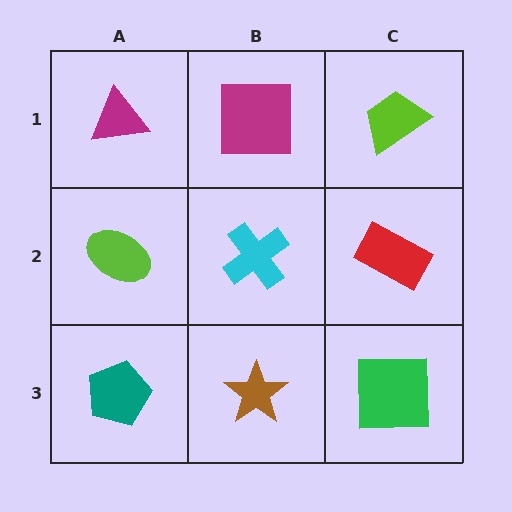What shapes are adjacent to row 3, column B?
A cyan cross (row 2, column B), a teal pentagon (row 3, column A), a green square (row 3, column C).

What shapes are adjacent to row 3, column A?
A lime ellipse (row 2, column A), a brown star (row 3, column B).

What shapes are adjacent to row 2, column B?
A magenta square (row 1, column B), a brown star (row 3, column B), a lime ellipse (row 2, column A), a red rectangle (row 2, column C).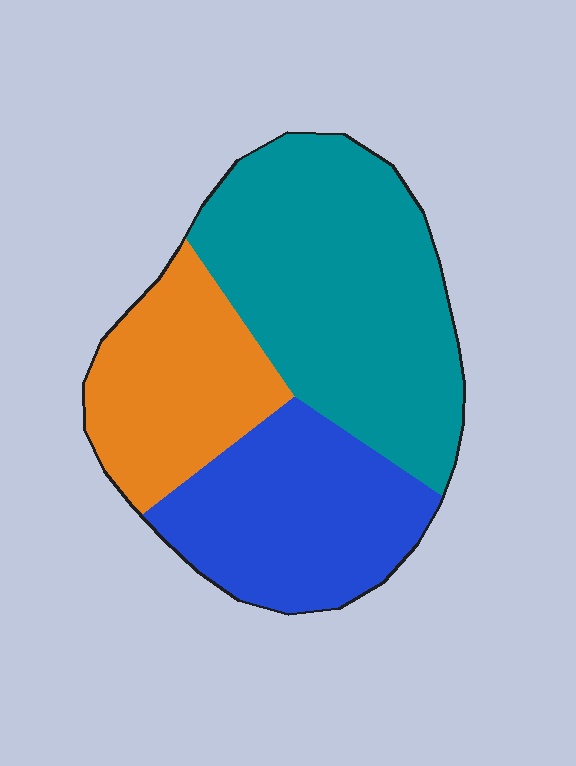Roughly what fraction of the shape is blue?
Blue takes up between a quarter and a half of the shape.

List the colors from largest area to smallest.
From largest to smallest: teal, blue, orange.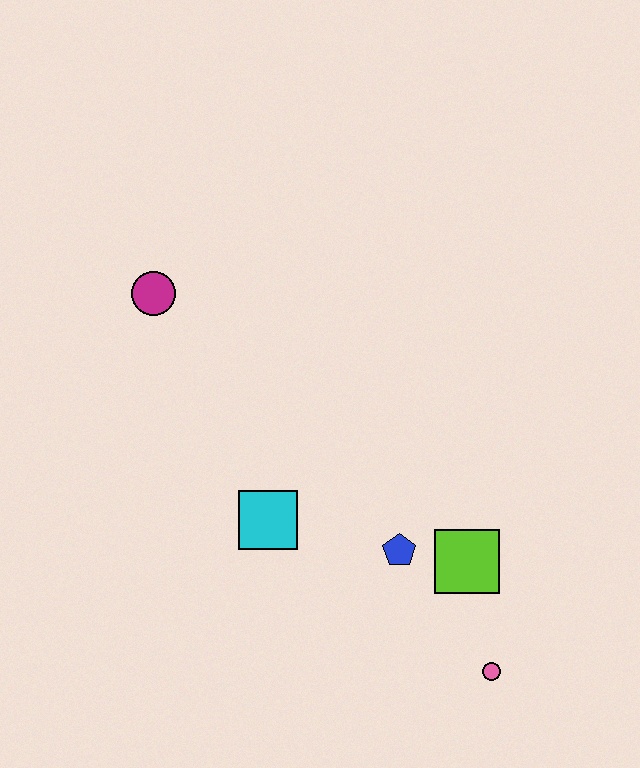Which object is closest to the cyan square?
The blue pentagon is closest to the cyan square.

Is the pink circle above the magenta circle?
No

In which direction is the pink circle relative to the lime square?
The pink circle is below the lime square.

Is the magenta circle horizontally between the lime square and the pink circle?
No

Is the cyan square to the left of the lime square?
Yes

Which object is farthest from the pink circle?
The magenta circle is farthest from the pink circle.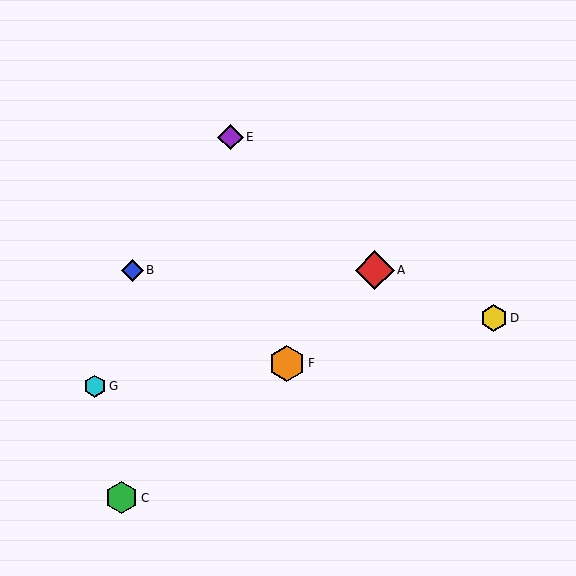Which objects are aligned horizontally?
Objects A, B are aligned horizontally.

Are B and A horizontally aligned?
Yes, both are at y≈270.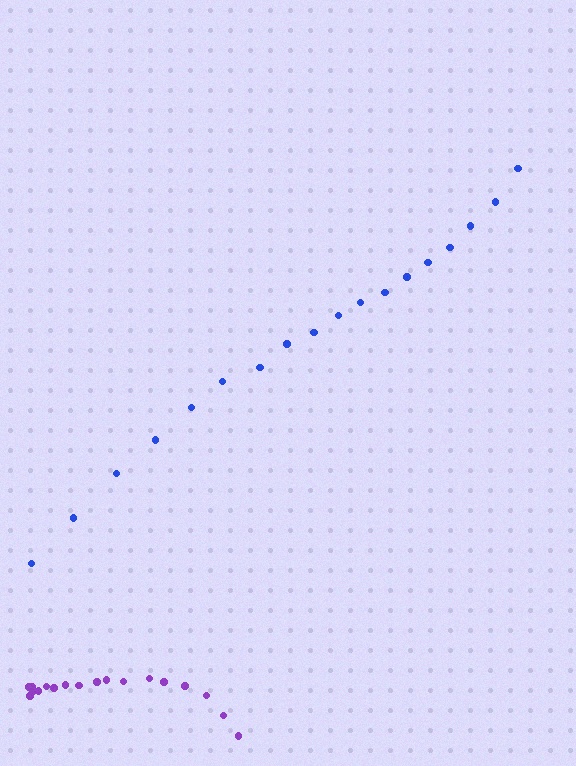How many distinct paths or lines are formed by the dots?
There are 2 distinct paths.